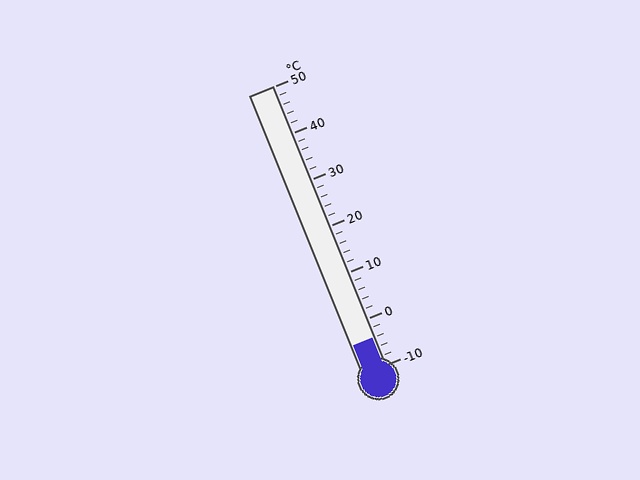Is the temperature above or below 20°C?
The temperature is below 20°C.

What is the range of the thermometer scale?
The thermometer scale ranges from -10°C to 50°C.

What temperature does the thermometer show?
The thermometer shows approximately -4°C.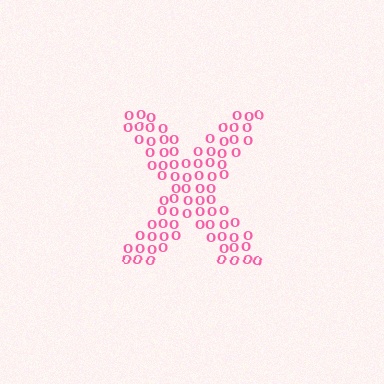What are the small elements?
The small elements are letter O's.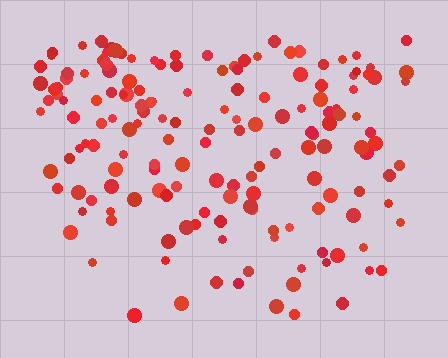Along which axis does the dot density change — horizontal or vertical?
Vertical.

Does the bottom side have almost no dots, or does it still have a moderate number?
Still a moderate number, just noticeably fewer than the top.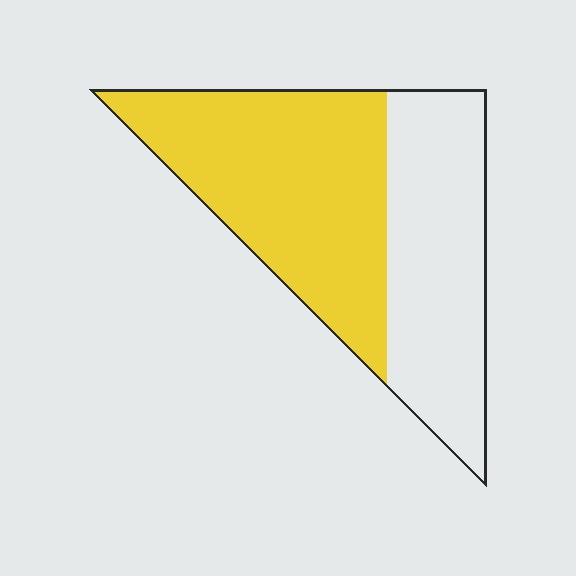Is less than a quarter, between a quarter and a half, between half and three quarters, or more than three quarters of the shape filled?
Between half and three quarters.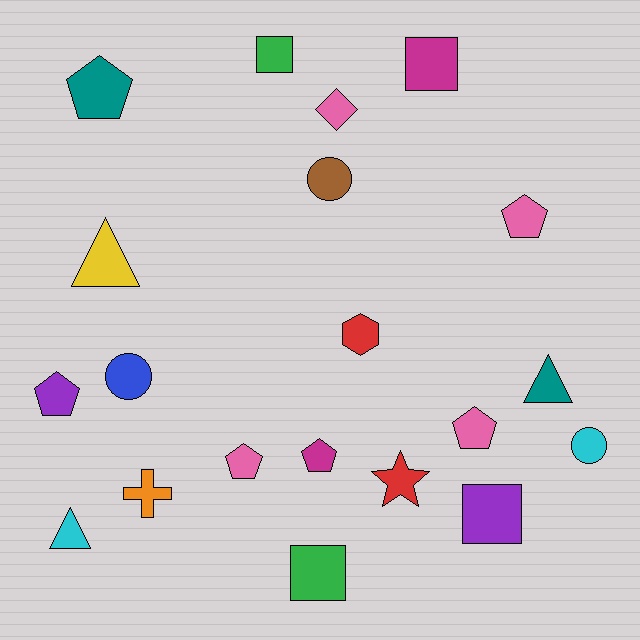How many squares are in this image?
There are 4 squares.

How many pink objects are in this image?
There are 4 pink objects.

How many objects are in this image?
There are 20 objects.